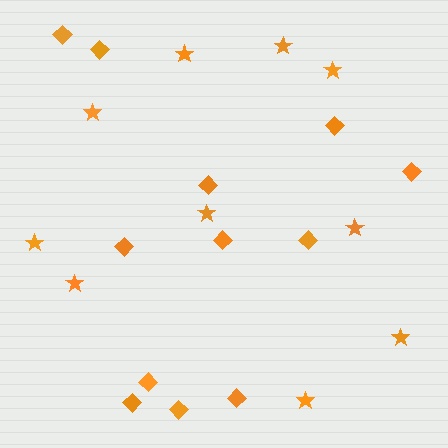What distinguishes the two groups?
There are 2 groups: one group of stars (10) and one group of diamonds (12).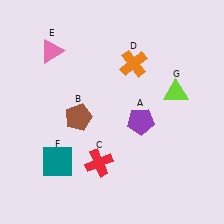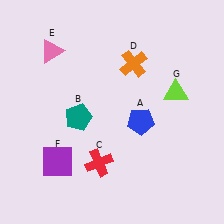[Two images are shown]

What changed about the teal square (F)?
In Image 1, F is teal. In Image 2, it changed to purple.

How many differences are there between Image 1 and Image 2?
There are 3 differences between the two images.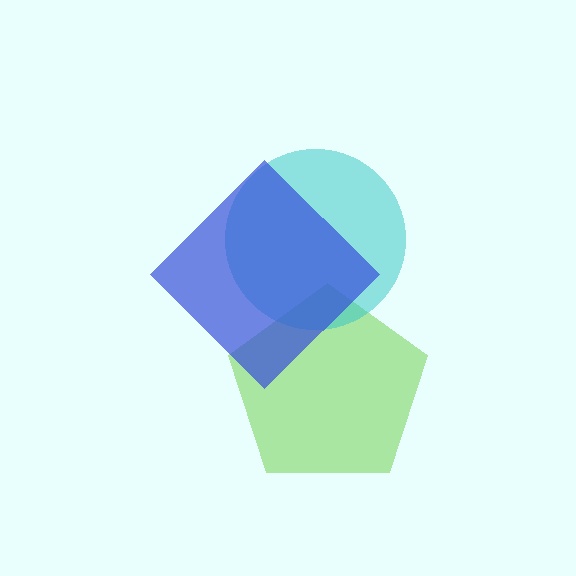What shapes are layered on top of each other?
The layered shapes are: a lime pentagon, a cyan circle, a blue diamond.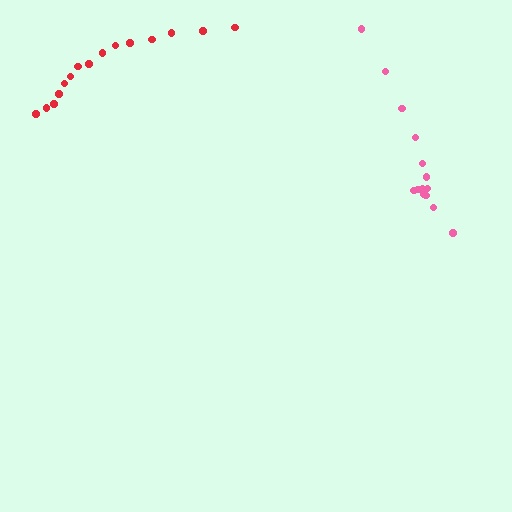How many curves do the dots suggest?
There are 2 distinct paths.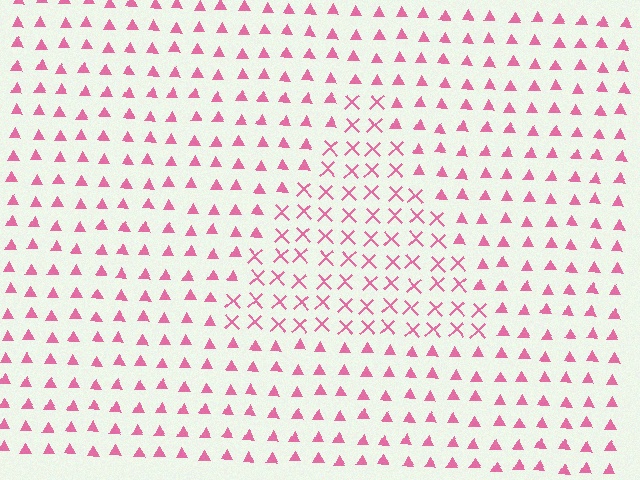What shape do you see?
I see a triangle.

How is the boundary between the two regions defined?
The boundary is defined by a change in element shape: X marks inside vs. triangles outside. All elements share the same color and spacing.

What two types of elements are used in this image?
The image uses X marks inside the triangle region and triangles outside it.